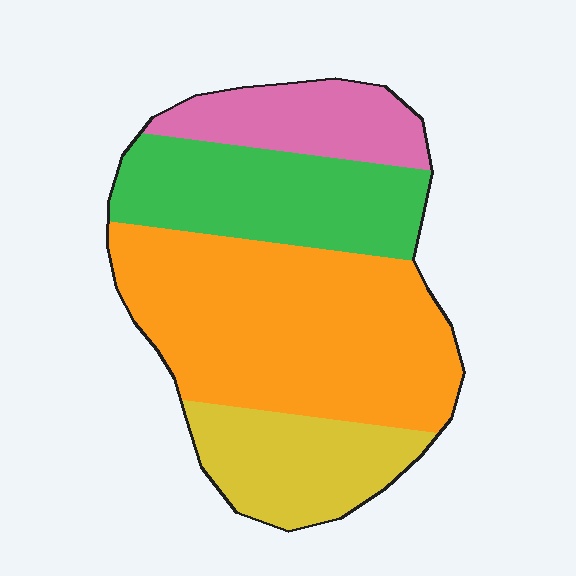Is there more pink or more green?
Green.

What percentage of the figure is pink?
Pink takes up about one eighth (1/8) of the figure.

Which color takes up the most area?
Orange, at roughly 45%.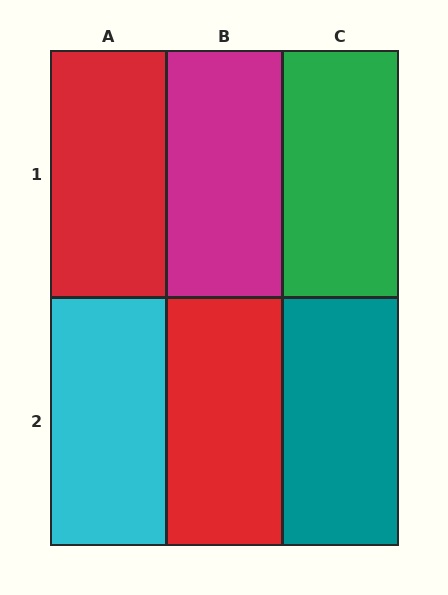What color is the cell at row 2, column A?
Cyan.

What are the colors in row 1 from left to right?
Red, magenta, green.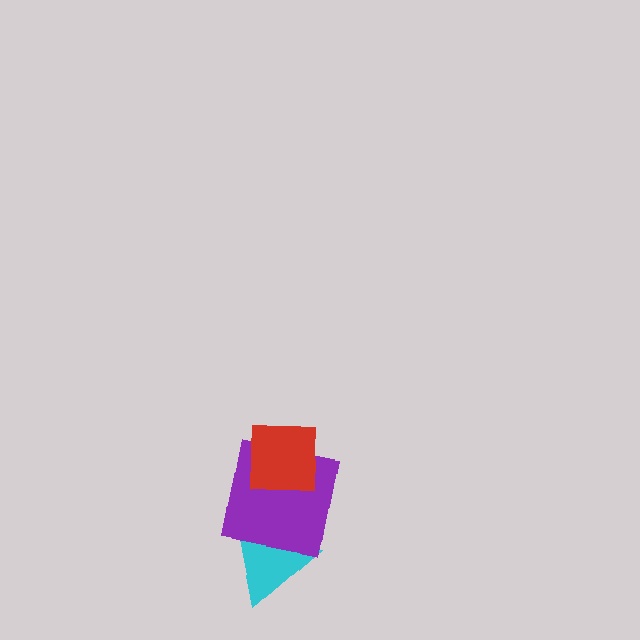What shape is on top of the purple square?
The red square is on top of the purple square.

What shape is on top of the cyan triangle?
The purple square is on top of the cyan triangle.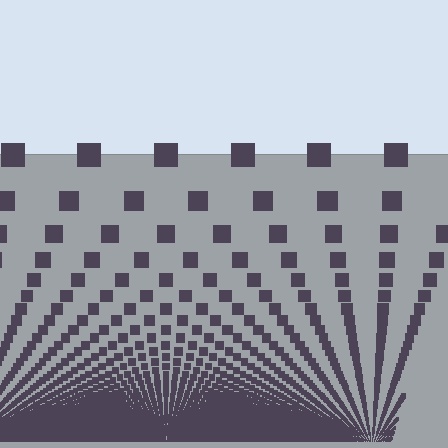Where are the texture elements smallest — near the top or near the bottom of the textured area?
Near the bottom.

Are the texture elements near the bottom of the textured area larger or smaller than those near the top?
Smaller. The gradient is inverted — elements near the bottom are smaller and denser.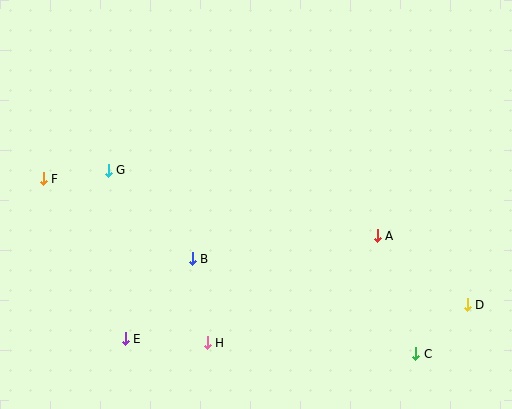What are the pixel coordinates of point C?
Point C is at (416, 354).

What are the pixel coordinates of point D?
Point D is at (467, 305).